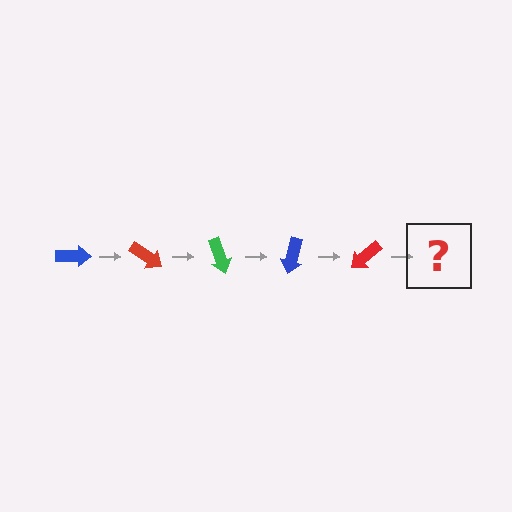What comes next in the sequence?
The next element should be a green arrow, rotated 175 degrees from the start.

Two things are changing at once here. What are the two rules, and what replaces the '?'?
The two rules are that it rotates 35 degrees each step and the color cycles through blue, red, and green. The '?' should be a green arrow, rotated 175 degrees from the start.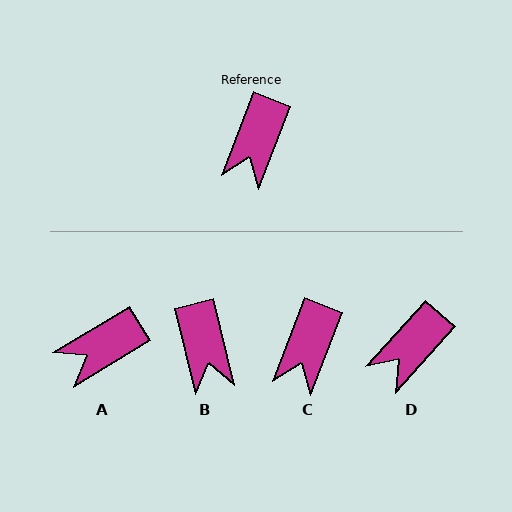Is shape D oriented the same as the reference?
No, it is off by about 21 degrees.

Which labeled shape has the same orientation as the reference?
C.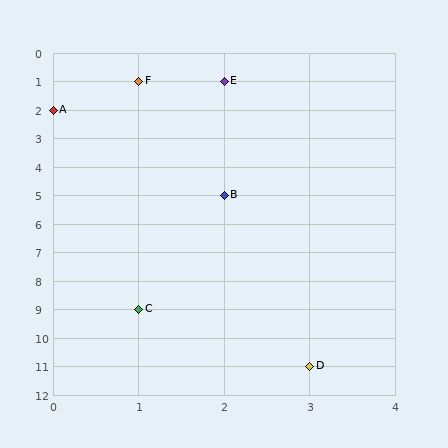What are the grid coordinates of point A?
Point A is at grid coordinates (0, 2).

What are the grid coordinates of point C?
Point C is at grid coordinates (1, 9).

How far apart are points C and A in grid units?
Points C and A are 1 column and 7 rows apart (about 7.1 grid units diagonally).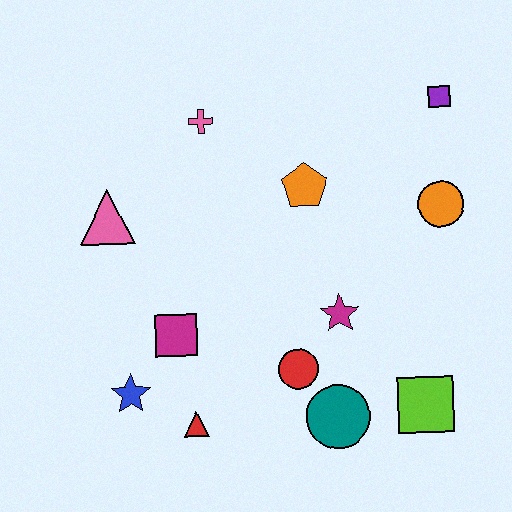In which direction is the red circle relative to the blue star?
The red circle is to the right of the blue star.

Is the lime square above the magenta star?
No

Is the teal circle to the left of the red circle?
No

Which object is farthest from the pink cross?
The lime square is farthest from the pink cross.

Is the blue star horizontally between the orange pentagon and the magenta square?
No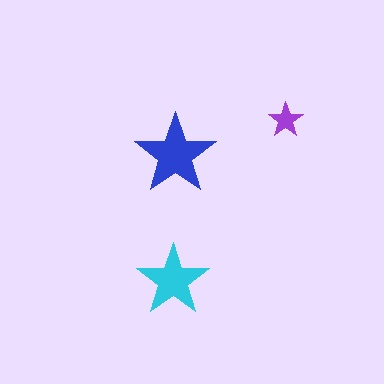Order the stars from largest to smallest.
the blue one, the cyan one, the purple one.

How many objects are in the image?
There are 3 objects in the image.